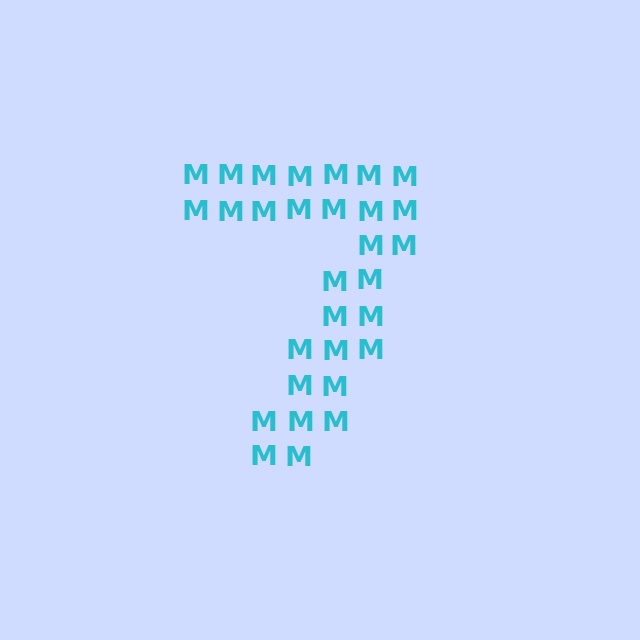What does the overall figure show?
The overall figure shows the digit 7.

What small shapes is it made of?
It is made of small letter M's.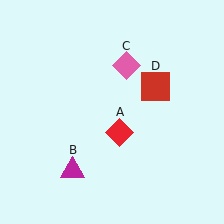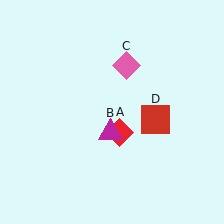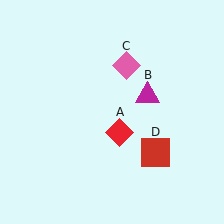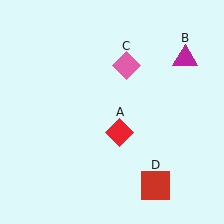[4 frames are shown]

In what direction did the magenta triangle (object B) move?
The magenta triangle (object B) moved up and to the right.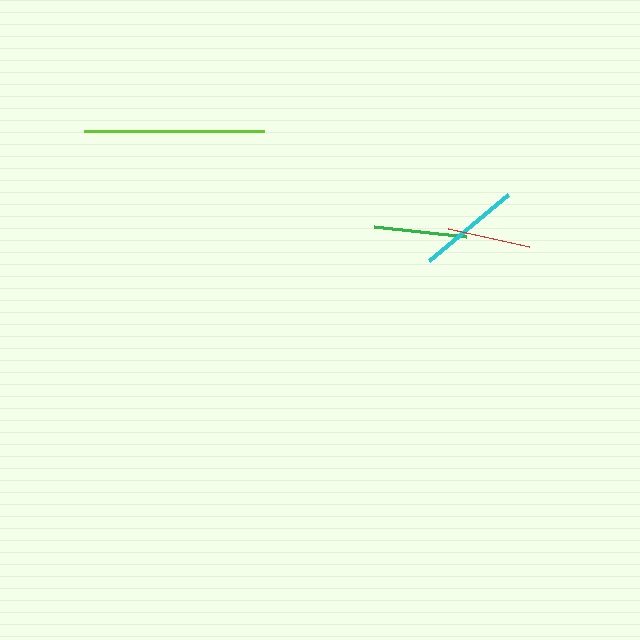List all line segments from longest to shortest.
From longest to shortest: lime, cyan, green, red.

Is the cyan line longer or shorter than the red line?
The cyan line is longer than the red line.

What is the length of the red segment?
The red segment is approximately 83 pixels long.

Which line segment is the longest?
The lime line is the longest at approximately 181 pixels.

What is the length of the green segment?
The green segment is approximately 93 pixels long.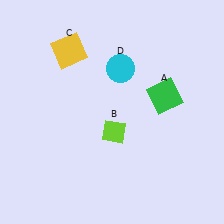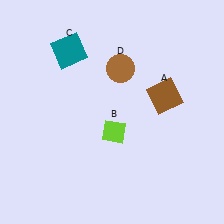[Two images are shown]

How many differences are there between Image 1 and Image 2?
There are 3 differences between the two images.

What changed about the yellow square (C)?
In Image 1, C is yellow. In Image 2, it changed to teal.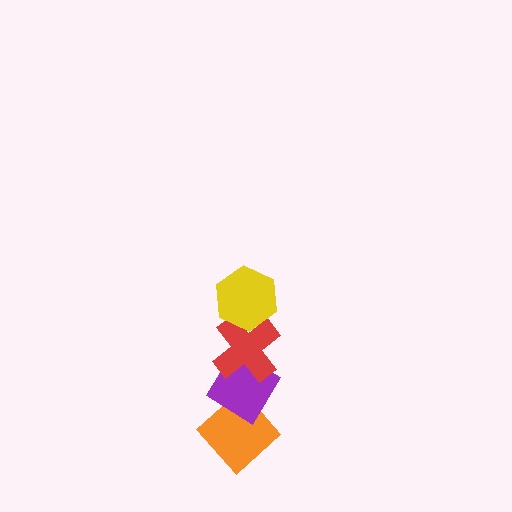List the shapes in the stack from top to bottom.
From top to bottom: the yellow hexagon, the red cross, the purple diamond, the orange diamond.